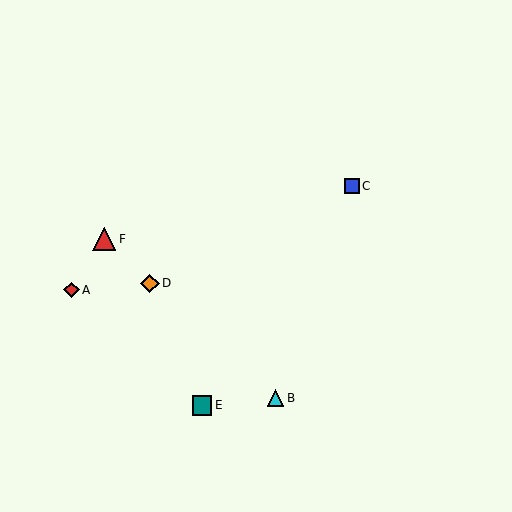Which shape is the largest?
The red triangle (labeled F) is the largest.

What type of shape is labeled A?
Shape A is a red diamond.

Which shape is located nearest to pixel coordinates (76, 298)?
The red diamond (labeled A) at (71, 290) is nearest to that location.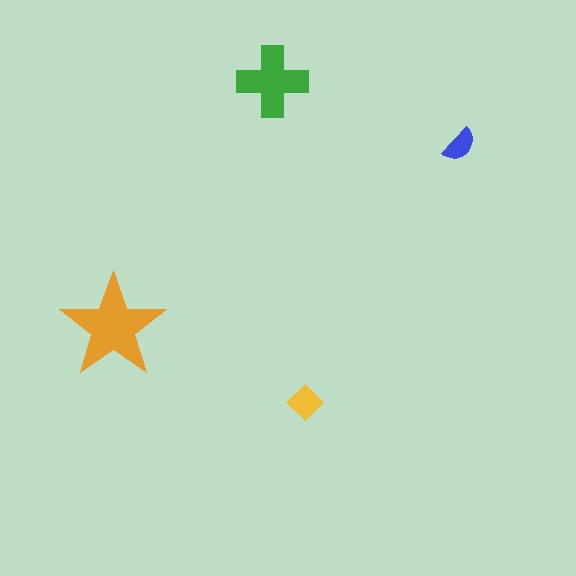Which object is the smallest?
The blue semicircle.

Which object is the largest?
The orange star.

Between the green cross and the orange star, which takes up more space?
The orange star.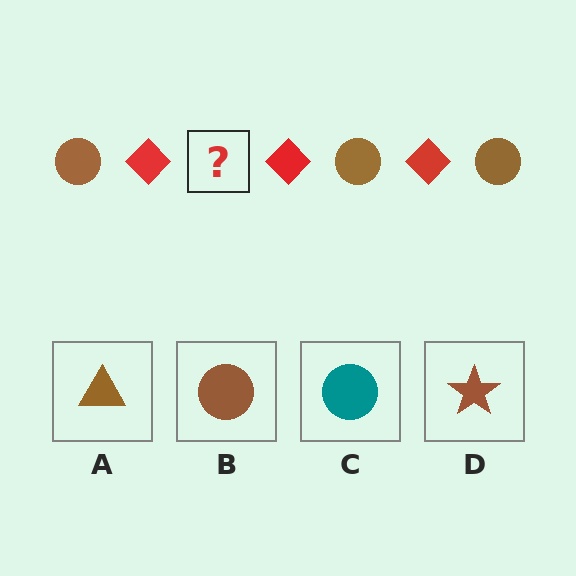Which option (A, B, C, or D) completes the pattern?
B.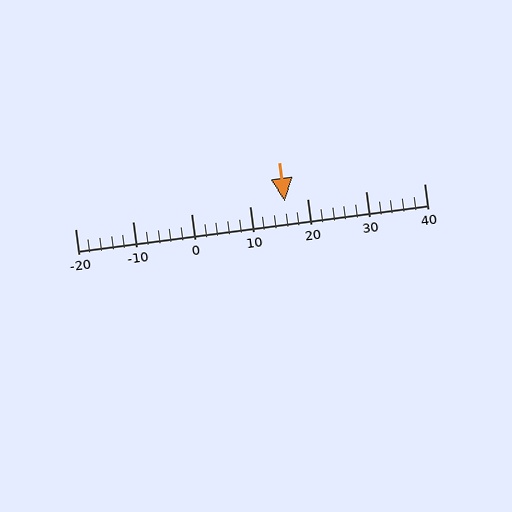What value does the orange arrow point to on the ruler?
The orange arrow points to approximately 16.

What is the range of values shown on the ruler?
The ruler shows values from -20 to 40.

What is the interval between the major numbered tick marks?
The major tick marks are spaced 10 units apart.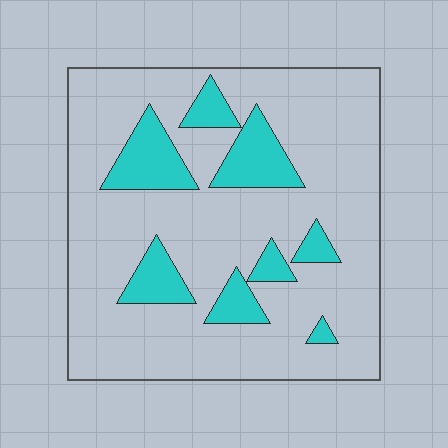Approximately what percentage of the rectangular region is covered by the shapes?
Approximately 20%.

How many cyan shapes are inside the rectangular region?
8.